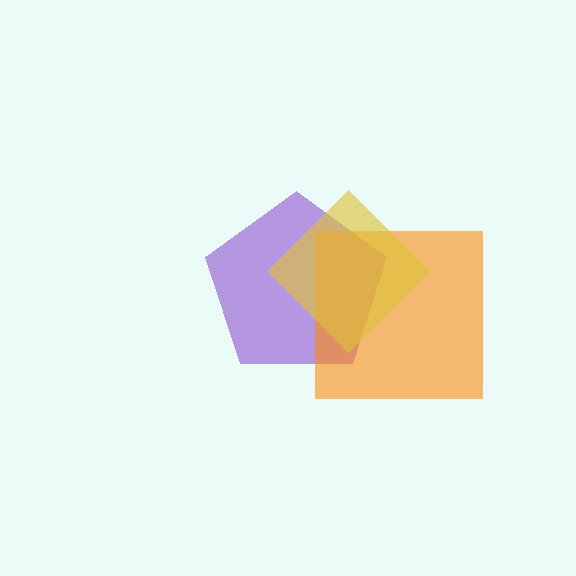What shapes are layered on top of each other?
The layered shapes are: a purple pentagon, an orange square, a yellow diamond.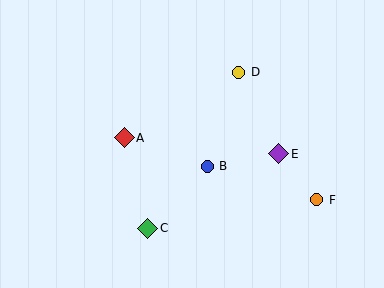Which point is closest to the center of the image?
Point B at (207, 166) is closest to the center.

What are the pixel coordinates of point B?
Point B is at (207, 166).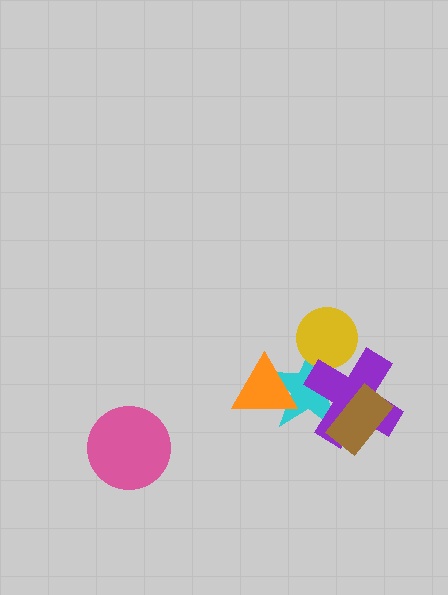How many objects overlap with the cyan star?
4 objects overlap with the cyan star.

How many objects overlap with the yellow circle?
2 objects overlap with the yellow circle.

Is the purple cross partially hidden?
Yes, it is partially covered by another shape.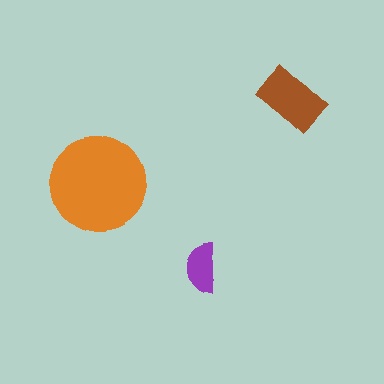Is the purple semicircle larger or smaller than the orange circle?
Smaller.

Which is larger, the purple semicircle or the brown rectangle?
The brown rectangle.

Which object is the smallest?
The purple semicircle.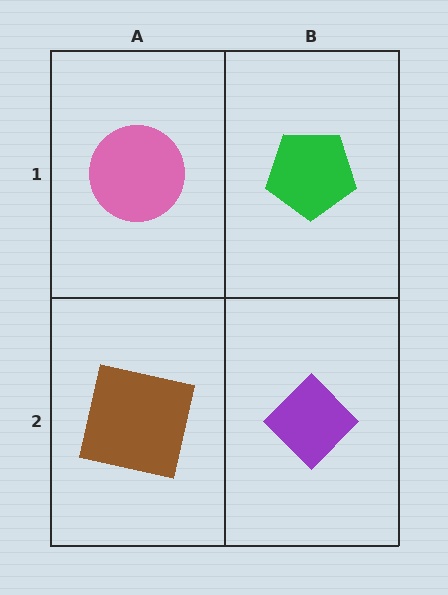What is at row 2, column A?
A brown square.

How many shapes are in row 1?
2 shapes.